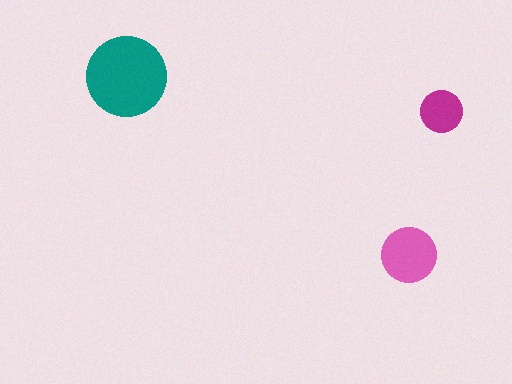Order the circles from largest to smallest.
the teal one, the pink one, the magenta one.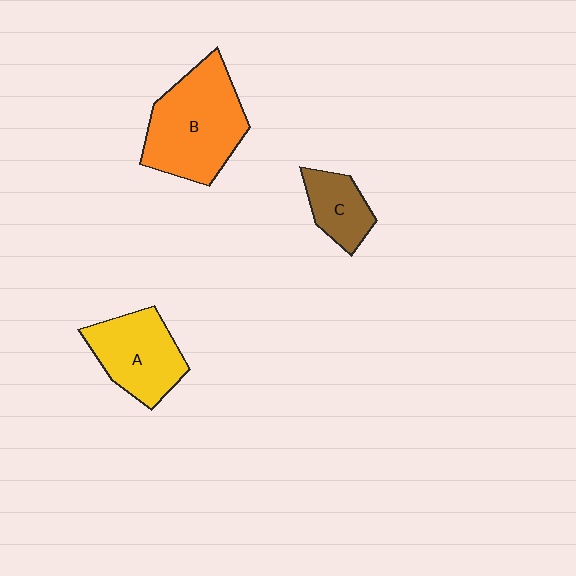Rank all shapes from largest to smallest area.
From largest to smallest: B (orange), A (yellow), C (brown).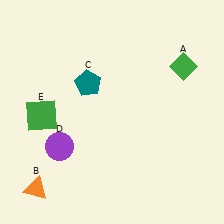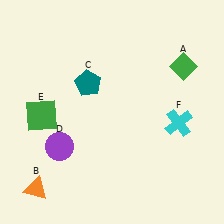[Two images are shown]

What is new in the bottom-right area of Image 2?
A cyan cross (F) was added in the bottom-right area of Image 2.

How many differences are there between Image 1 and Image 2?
There is 1 difference between the two images.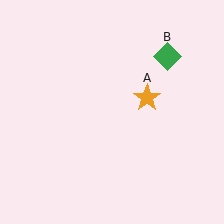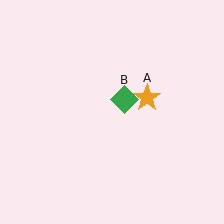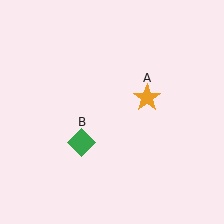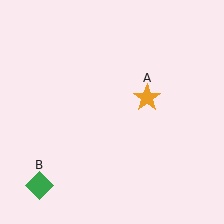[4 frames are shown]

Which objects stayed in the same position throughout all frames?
Orange star (object A) remained stationary.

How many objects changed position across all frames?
1 object changed position: green diamond (object B).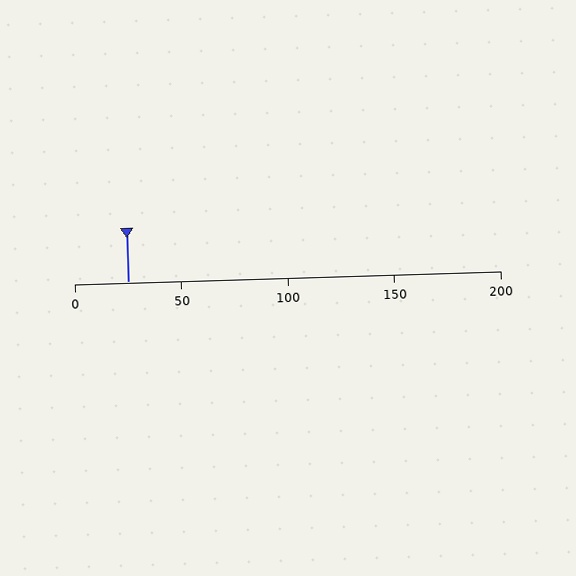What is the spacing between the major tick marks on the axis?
The major ticks are spaced 50 apart.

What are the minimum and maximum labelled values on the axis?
The axis runs from 0 to 200.